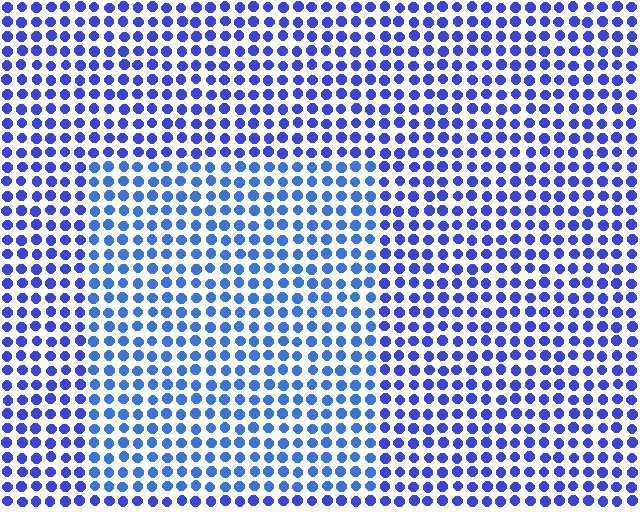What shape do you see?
I see a rectangle.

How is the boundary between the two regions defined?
The boundary is defined purely by a slight shift in hue (about 19 degrees). Spacing, size, and orientation are identical on both sides.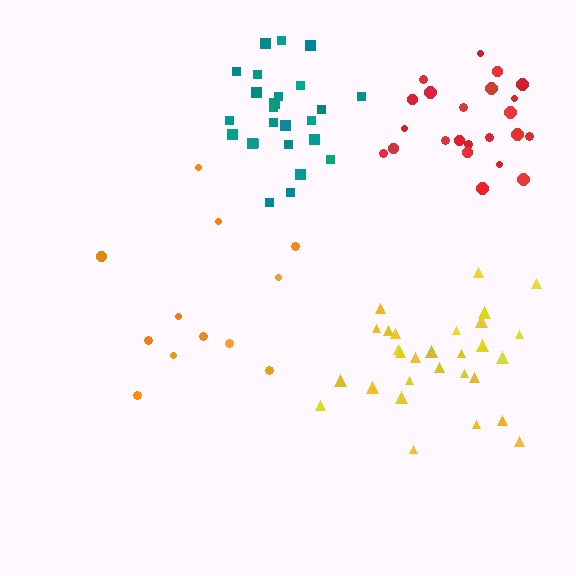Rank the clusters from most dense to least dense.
red, teal, yellow, orange.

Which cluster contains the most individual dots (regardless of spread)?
Yellow (29).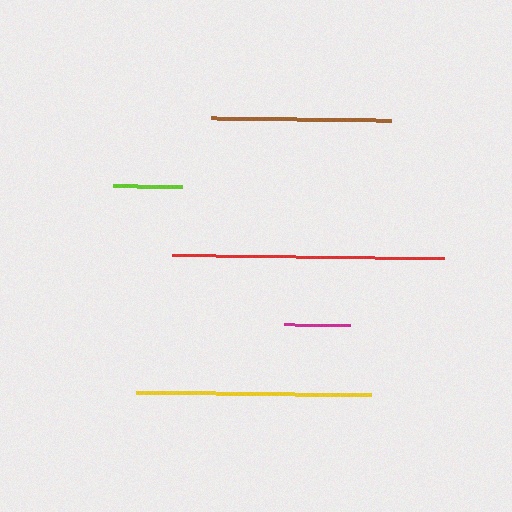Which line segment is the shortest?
The magenta line is the shortest at approximately 65 pixels.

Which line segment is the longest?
The red line is the longest at approximately 272 pixels.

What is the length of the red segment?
The red segment is approximately 272 pixels long.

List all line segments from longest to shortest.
From longest to shortest: red, yellow, brown, lime, magenta.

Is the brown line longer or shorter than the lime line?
The brown line is longer than the lime line.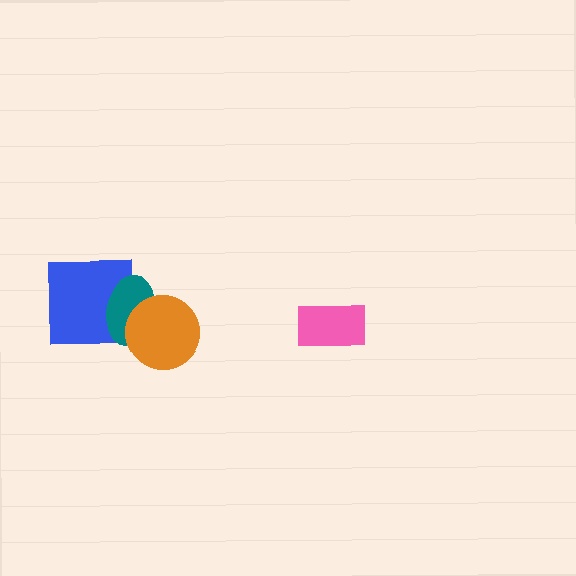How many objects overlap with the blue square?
1 object overlaps with the blue square.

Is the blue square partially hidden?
Yes, it is partially covered by another shape.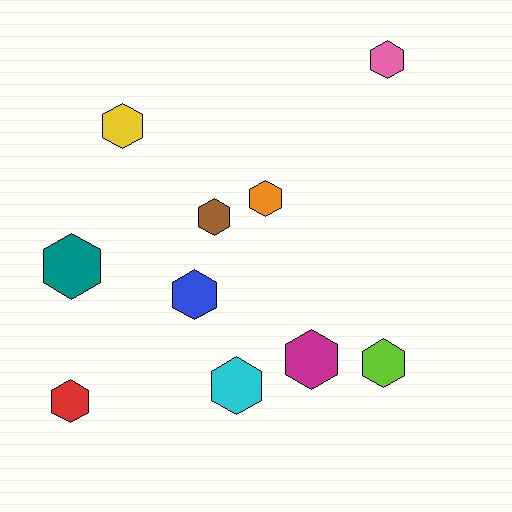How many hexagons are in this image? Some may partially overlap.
There are 10 hexagons.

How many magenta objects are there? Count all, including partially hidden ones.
There is 1 magenta object.